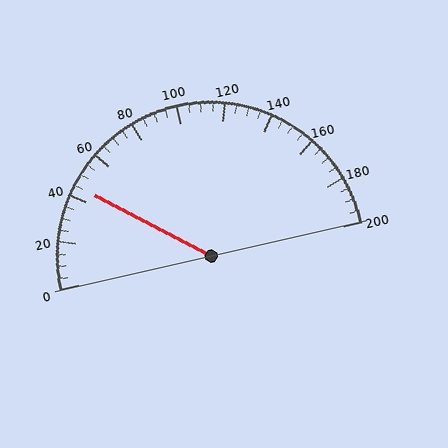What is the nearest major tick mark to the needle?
The nearest major tick mark is 40.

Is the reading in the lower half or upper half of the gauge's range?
The reading is in the lower half of the range (0 to 200).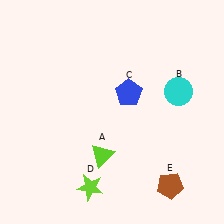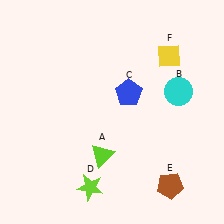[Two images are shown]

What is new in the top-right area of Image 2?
A yellow diamond (F) was added in the top-right area of Image 2.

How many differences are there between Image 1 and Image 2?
There is 1 difference between the two images.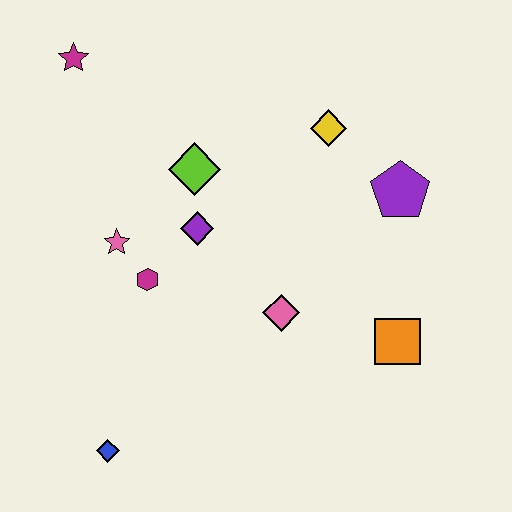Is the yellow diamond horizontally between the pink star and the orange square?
Yes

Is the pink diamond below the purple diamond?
Yes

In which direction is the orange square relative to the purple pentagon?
The orange square is below the purple pentagon.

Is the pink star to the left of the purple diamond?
Yes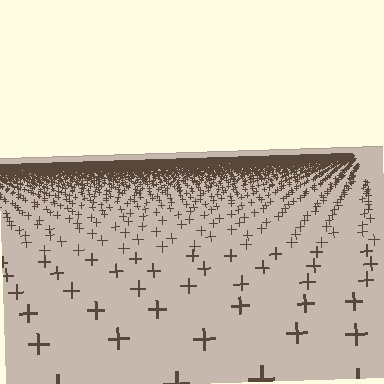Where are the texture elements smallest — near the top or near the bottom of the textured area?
Near the top.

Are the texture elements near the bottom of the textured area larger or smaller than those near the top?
Larger. Near the bottom, elements are closer to the viewer and appear at a bigger on-screen size.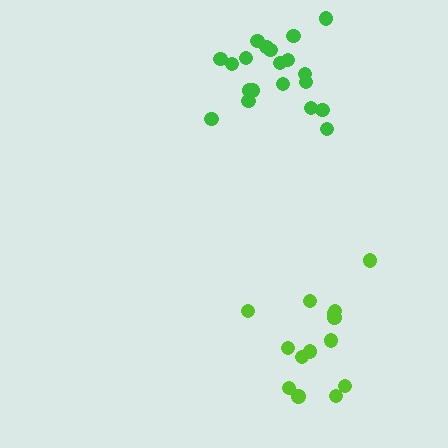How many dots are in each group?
Group 1: 20 dots, Group 2: 14 dots (34 total).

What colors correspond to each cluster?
The clusters are colored: green, lime.